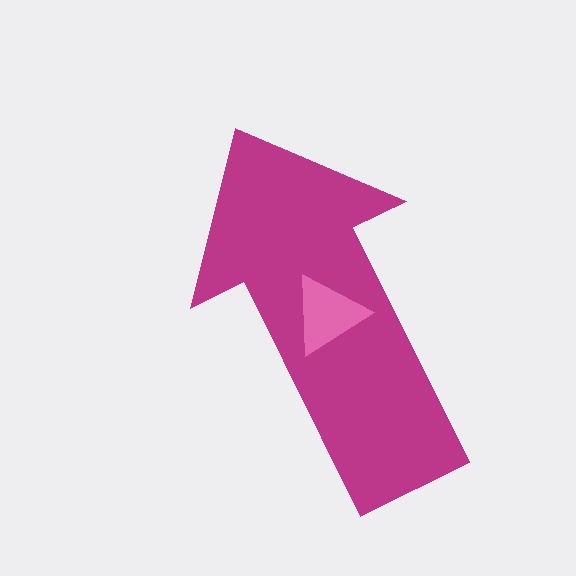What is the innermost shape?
The pink triangle.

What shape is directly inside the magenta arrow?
The pink triangle.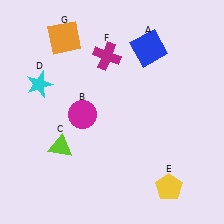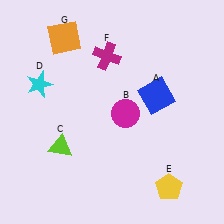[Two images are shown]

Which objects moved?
The objects that moved are: the blue square (A), the magenta circle (B).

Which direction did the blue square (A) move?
The blue square (A) moved down.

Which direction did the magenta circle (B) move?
The magenta circle (B) moved right.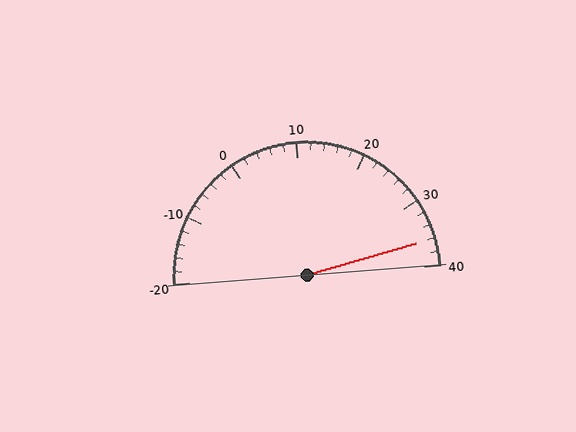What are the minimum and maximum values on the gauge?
The gauge ranges from -20 to 40.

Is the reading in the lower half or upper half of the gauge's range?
The reading is in the upper half of the range (-20 to 40).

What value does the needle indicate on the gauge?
The needle indicates approximately 36.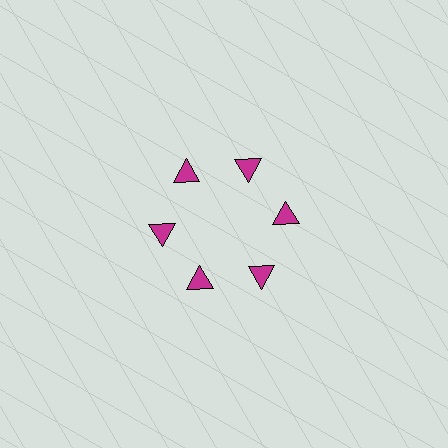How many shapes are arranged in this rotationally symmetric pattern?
There are 6 shapes, arranged in 6 groups of 1.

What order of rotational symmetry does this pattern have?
This pattern has 6-fold rotational symmetry.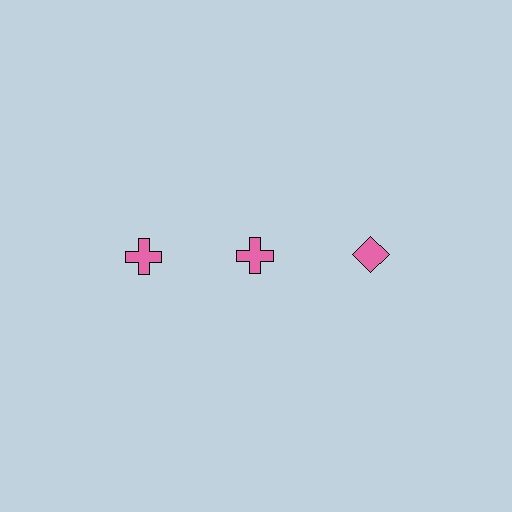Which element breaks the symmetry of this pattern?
The pink diamond in the top row, center column breaks the symmetry. All other shapes are pink crosses.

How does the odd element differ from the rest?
It has a different shape: diamond instead of cross.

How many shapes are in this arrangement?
There are 3 shapes arranged in a grid pattern.